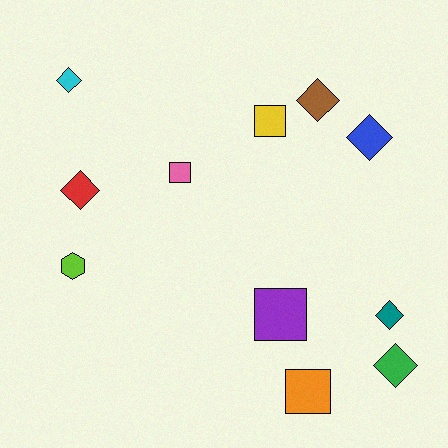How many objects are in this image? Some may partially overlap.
There are 11 objects.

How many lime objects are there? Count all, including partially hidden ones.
There is 1 lime object.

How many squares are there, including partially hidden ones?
There are 4 squares.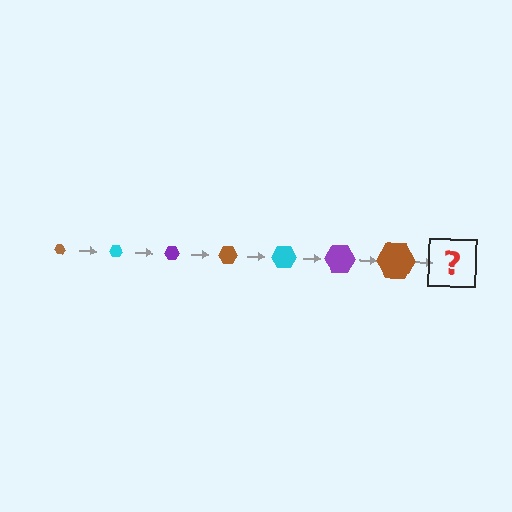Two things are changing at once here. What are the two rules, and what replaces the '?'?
The two rules are that the hexagon grows larger each step and the color cycles through brown, cyan, and purple. The '?' should be a cyan hexagon, larger than the previous one.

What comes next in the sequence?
The next element should be a cyan hexagon, larger than the previous one.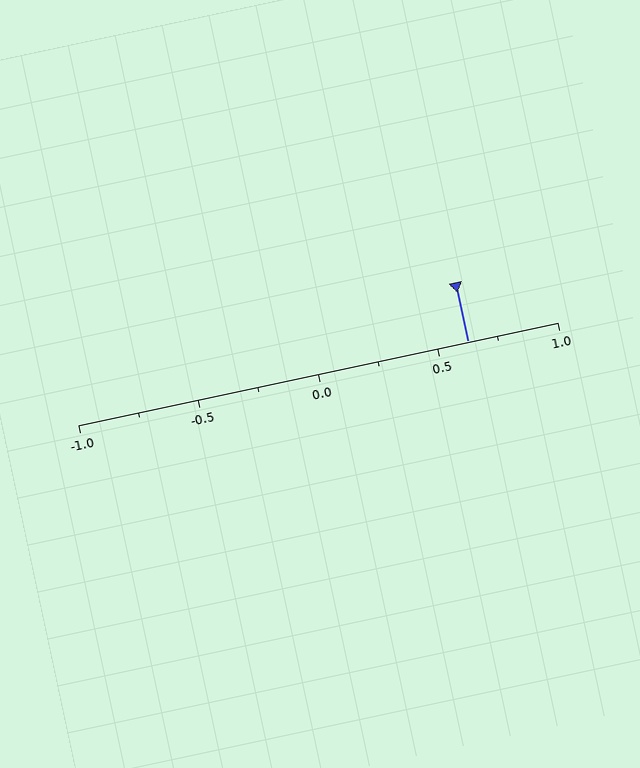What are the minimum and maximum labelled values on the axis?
The axis runs from -1.0 to 1.0.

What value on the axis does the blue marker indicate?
The marker indicates approximately 0.62.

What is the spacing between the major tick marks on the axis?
The major ticks are spaced 0.5 apart.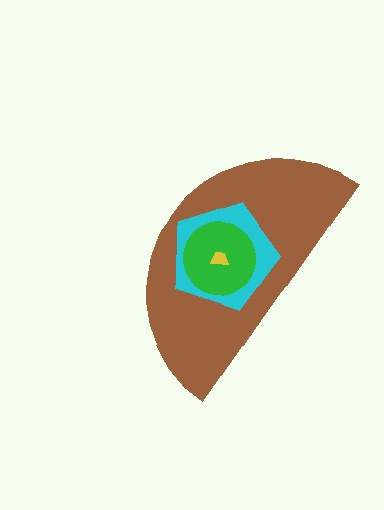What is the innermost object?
The yellow trapezoid.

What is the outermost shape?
The brown semicircle.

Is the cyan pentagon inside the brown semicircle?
Yes.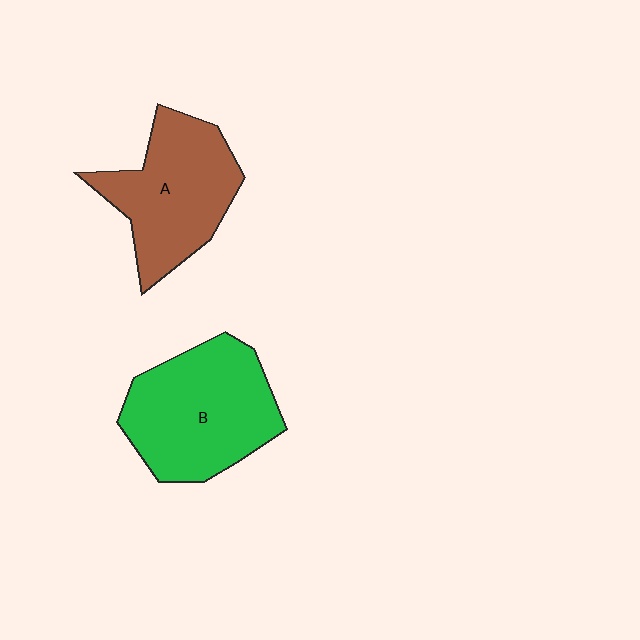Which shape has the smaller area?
Shape A (brown).